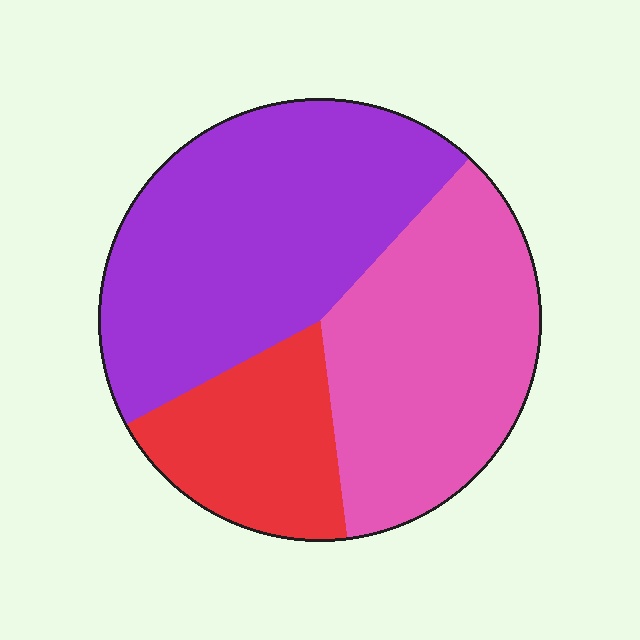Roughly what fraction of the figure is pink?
Pink covers around 35% of the figure.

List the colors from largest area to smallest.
From largest to smallest: purple, pink, red.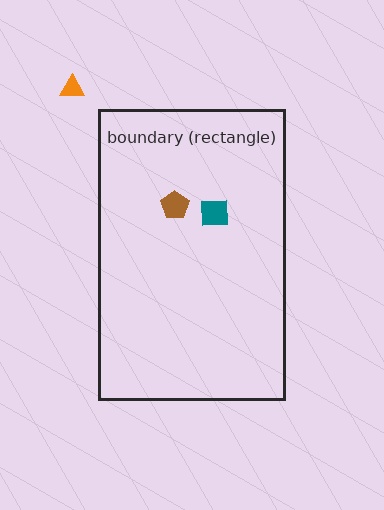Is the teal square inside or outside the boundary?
Inside.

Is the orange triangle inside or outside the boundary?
Outside.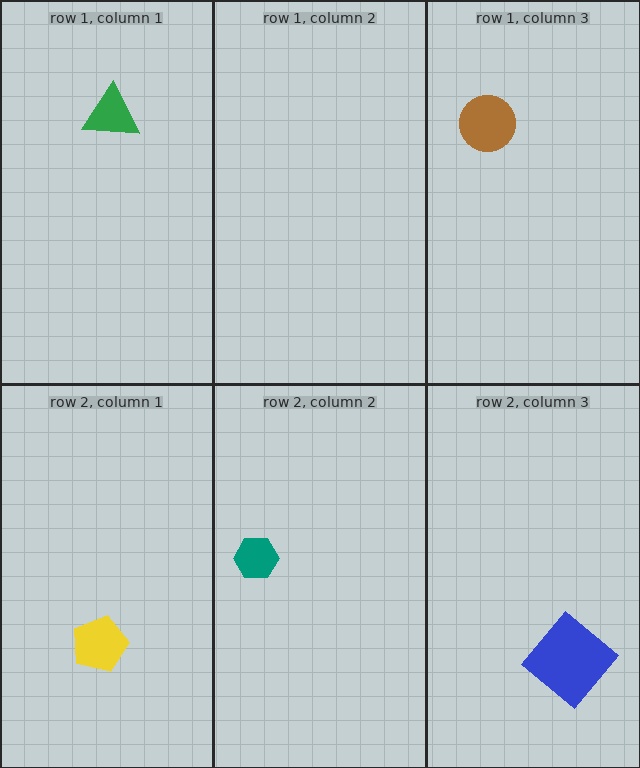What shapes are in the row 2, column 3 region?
The blue diamond.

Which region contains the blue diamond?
The row 2, column 3 region.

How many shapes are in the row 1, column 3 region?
1.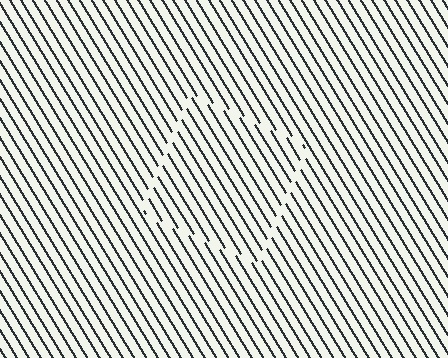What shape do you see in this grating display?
An illusory square. The interior of the shape contains the same grating, shifted by half a period — the contour is defined by the phase discontinuity where line-ends from the inner and outer gratings abut.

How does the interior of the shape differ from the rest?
The interior of the shape contains the same grating, shifted by half a period — the contour is defined by the phase discontinuity where line-ends from the inner and outer gratings abut.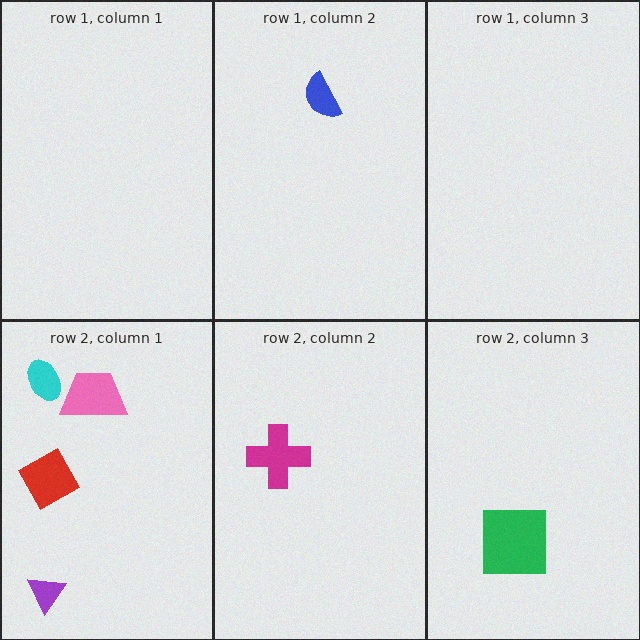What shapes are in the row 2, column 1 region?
The cyan ellipse, the pink trapezoid, the red diamond, the purple triangle.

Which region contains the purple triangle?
The row 2, column 1 region.